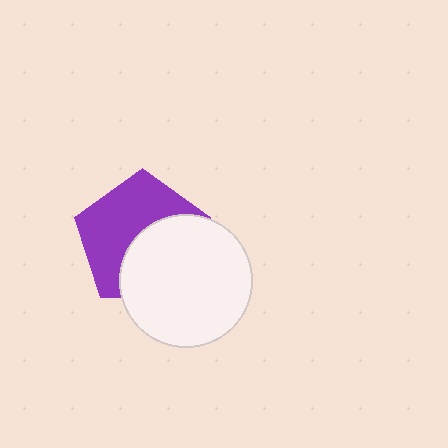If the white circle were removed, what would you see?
You would see the complete purple pentagon.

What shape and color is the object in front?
The object in front is a white circle.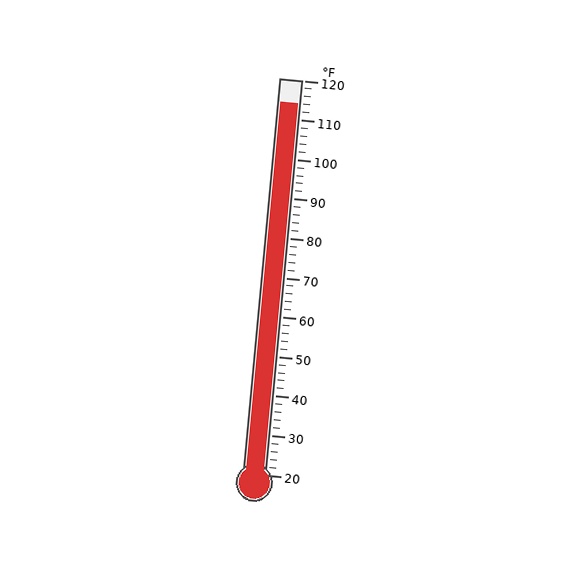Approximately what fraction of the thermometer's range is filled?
The thermometer is filled to approximately 95% of its range.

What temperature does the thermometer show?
The thermometer shows approximately 114°F.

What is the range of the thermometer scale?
The thermometer scale ranges from 20°F to 120°F.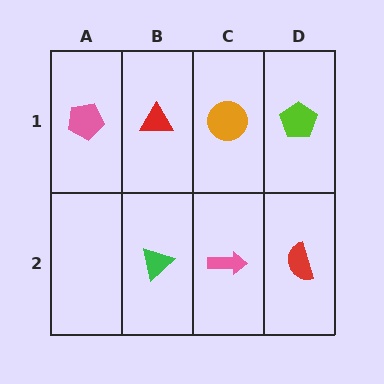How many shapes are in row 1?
4 shapes.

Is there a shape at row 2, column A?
No, that cell is empty.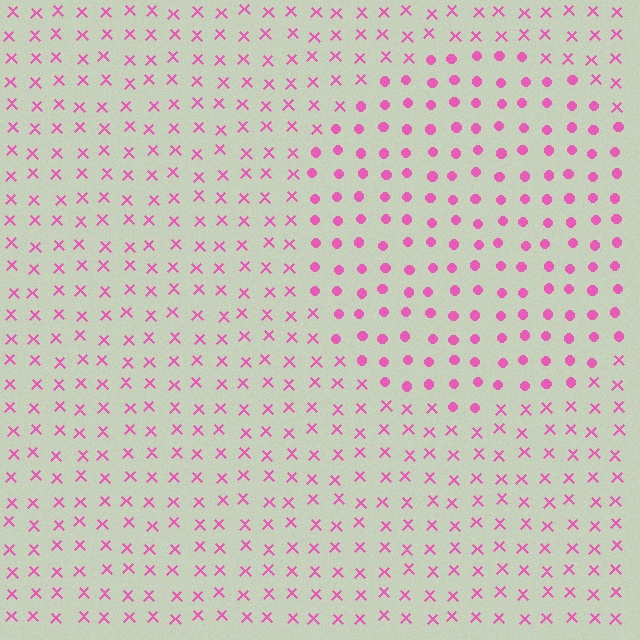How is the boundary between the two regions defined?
The boundary is defined by a change in element shape: circles inside vs. X marks outside. All elements share the same color and spacing.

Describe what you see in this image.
The image is filled with small pink elements arranged in a uniform grid. A circle-shaped region contains circles, while the surrounding area contains X marks. The boundary is defined purely by the change in element shape.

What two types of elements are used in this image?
The image uses circles inside the circle region and X marks outside it.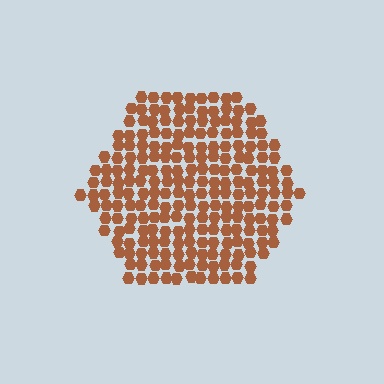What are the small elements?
The small elements are hexagons.